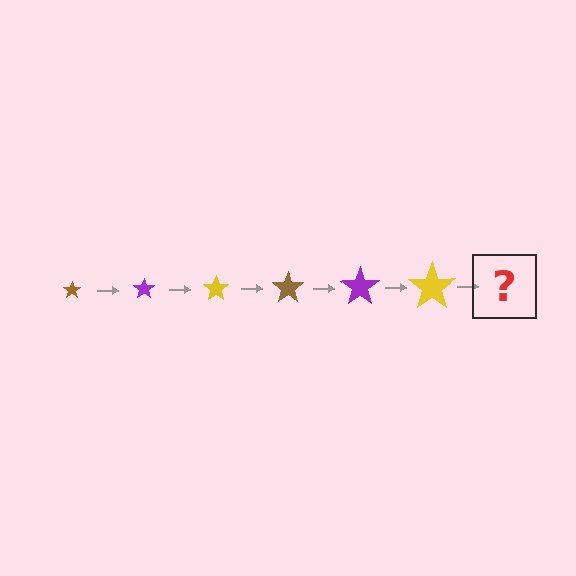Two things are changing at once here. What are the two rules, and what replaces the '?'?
The two rules are that the star grows larger each step and the color cycles through brown, purple, and yellow. The '?' should be a brown star, larger than the previous one.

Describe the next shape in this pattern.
It should be a brown star, larger than the previous one.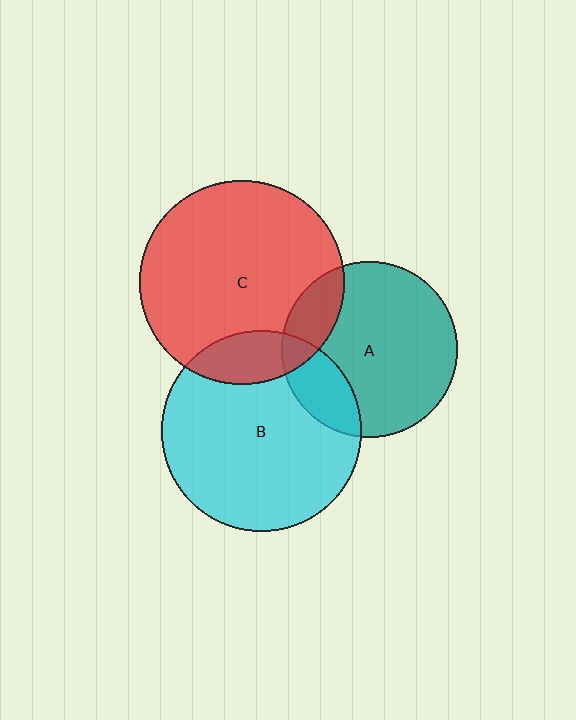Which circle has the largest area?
Circle C (red).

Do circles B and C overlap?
Yes.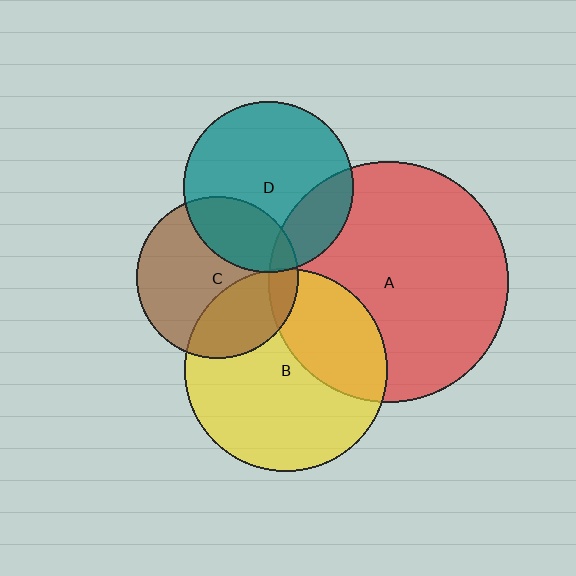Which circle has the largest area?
Circle A (red).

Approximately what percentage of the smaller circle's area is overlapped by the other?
Approximately 10%.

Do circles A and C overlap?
Yes.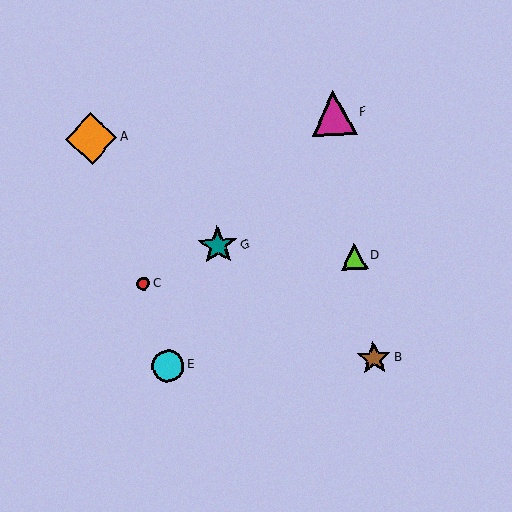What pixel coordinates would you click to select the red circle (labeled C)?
Click at (144, 284) to select the red circle C.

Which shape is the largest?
The orange diamond (labeled A) is the largest.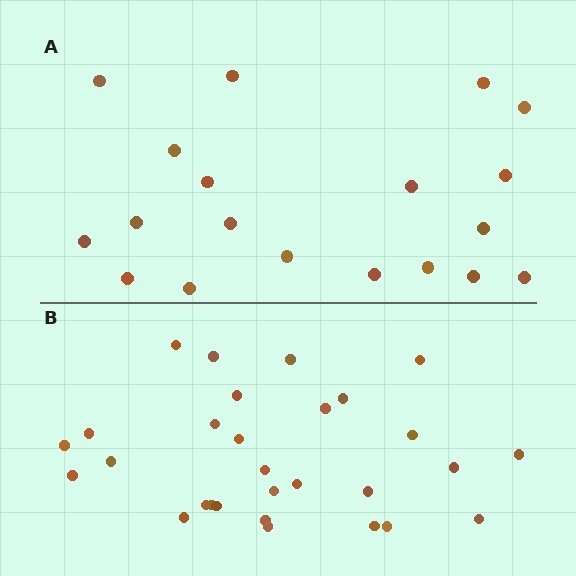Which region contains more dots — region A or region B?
Region B (the bottom region) has more dots.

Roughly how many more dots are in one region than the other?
Region B has roughly 10 or so more dots than region A.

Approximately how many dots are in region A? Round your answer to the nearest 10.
About 20 dots. (The exact count is 19, which rounds to 20.)